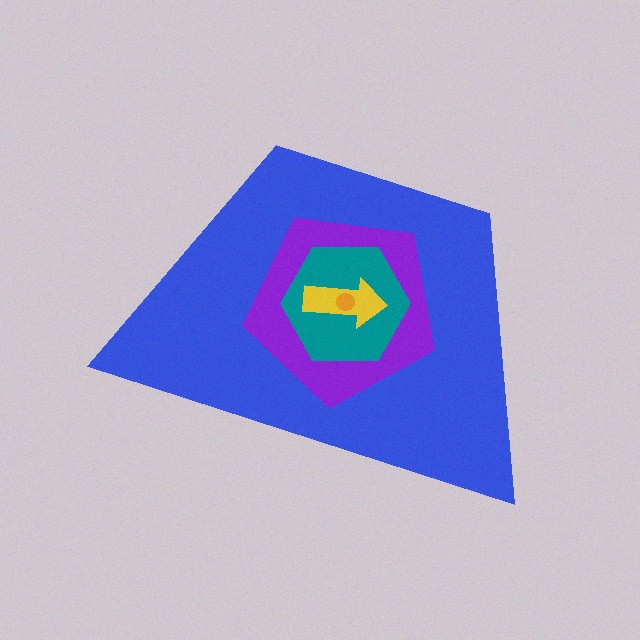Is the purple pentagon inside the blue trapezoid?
Yes.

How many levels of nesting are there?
5.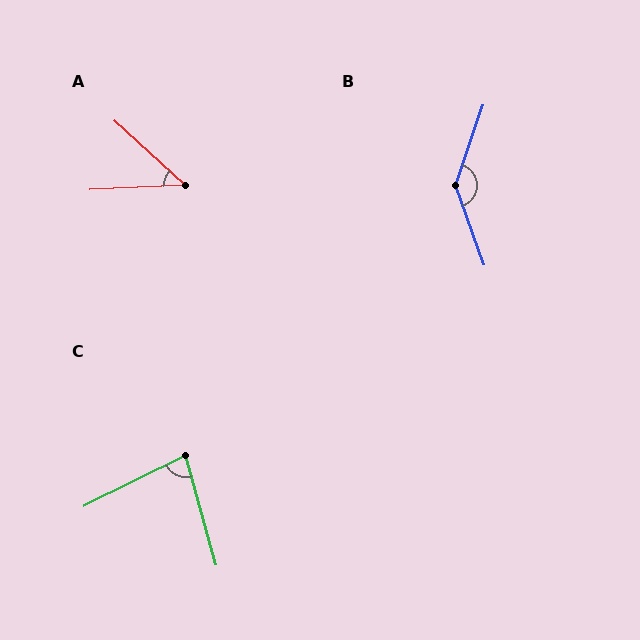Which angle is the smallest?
A, at approximately 45 degrees.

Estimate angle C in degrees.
Approximately 79 degrees.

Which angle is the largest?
B, at approximately 141 degrees.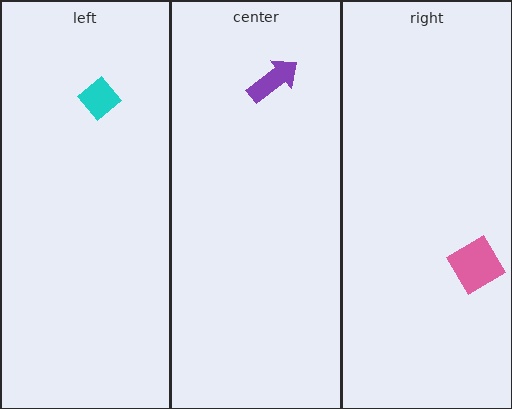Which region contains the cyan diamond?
The left region.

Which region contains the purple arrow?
The center region.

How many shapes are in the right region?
1.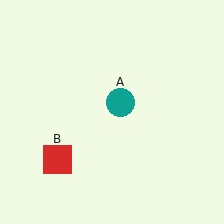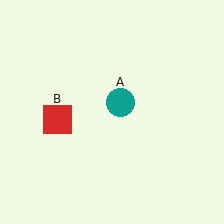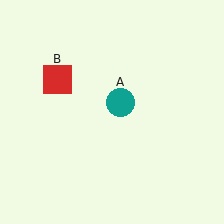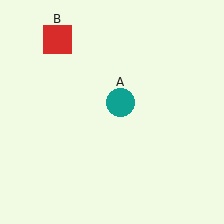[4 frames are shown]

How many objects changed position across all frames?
1 object changed position: red square (object B).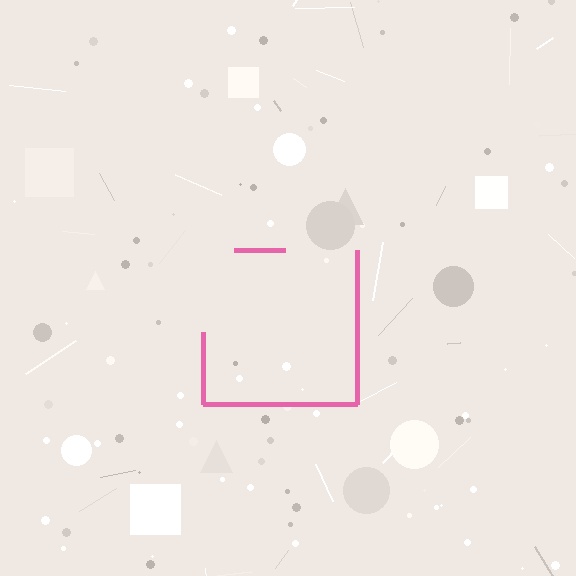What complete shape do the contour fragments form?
The contour fragments form a square.